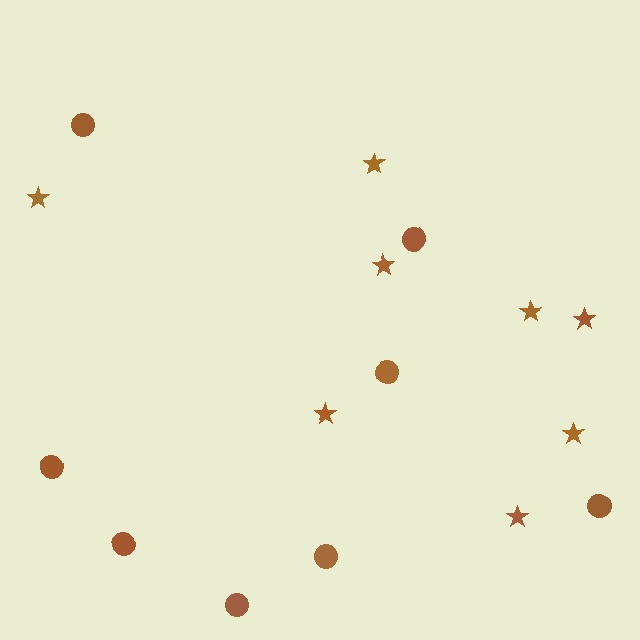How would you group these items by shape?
There are 2 groups: one group of circles (8) and one group of stars (8).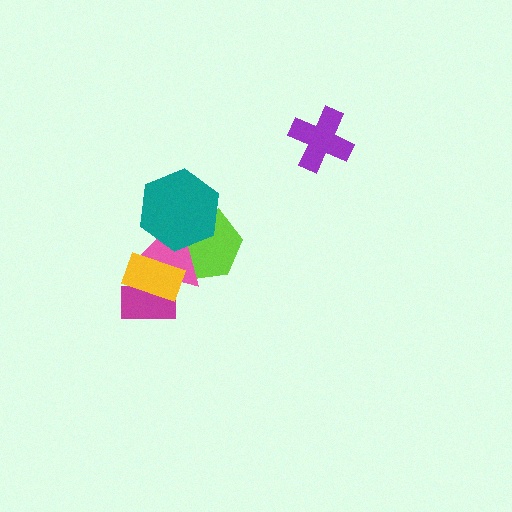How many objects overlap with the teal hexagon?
2 objects overlap with the teal hexagon.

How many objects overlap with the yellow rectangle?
2 objects overlap with the yellow rectangle.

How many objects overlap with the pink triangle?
4 objects overlap with the pink triangle.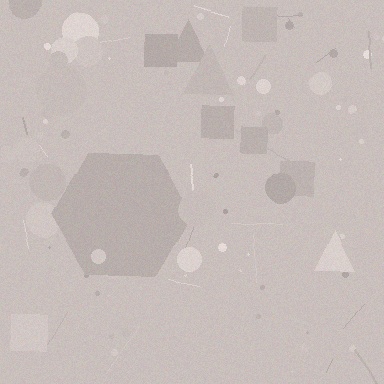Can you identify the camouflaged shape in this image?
The camouflaged shape is a hexagon.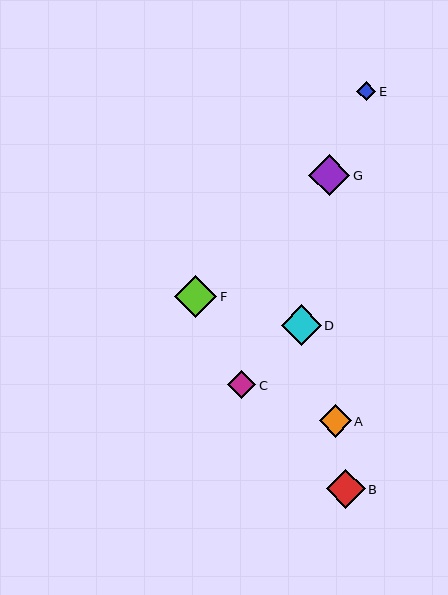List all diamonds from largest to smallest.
From largest to smallest: F, G, D, B, A, C, E.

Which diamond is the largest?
Diamond F is the largest with a size of approximately 43 pixels.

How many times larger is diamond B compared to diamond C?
Diamond B is approximately 1.4 times the size of diamond C.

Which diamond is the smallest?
Diamond E is the smallest with a size of approximately 19 pixels.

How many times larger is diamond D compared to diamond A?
Diamond D is approximately 1.3 times the size of diamond A.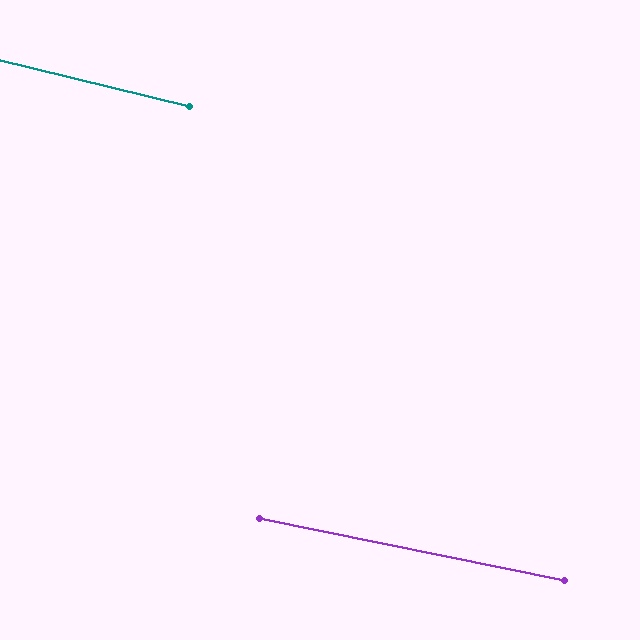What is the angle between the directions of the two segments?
Approximately 2 degrees.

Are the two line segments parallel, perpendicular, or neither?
Parallel — their directions differ by only 1.9°.